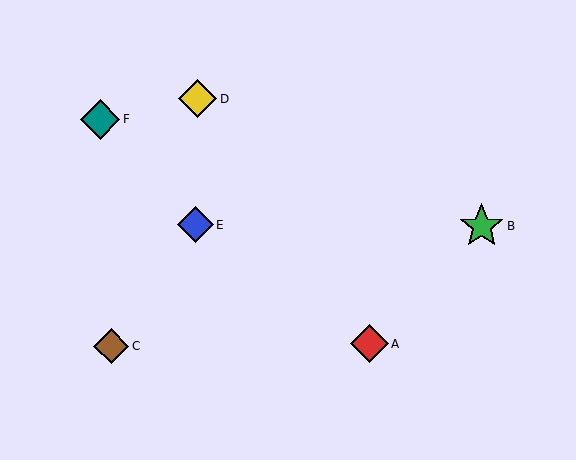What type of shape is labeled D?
Shape D is a yellow diamond.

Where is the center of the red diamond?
The center of the red diamond is at (369, 344).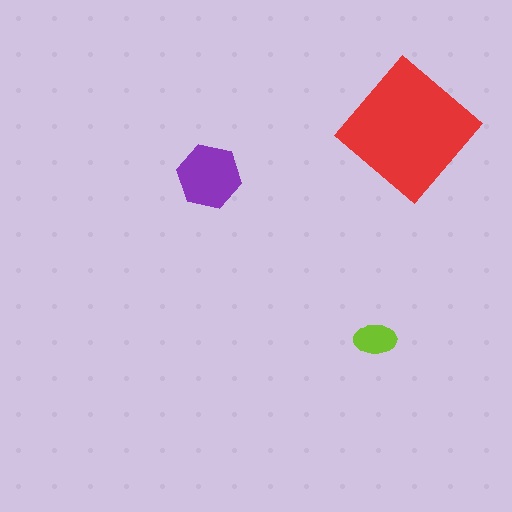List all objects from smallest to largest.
The lime ellipse, the purple hexagon, the red diamond.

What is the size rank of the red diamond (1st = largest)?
1st.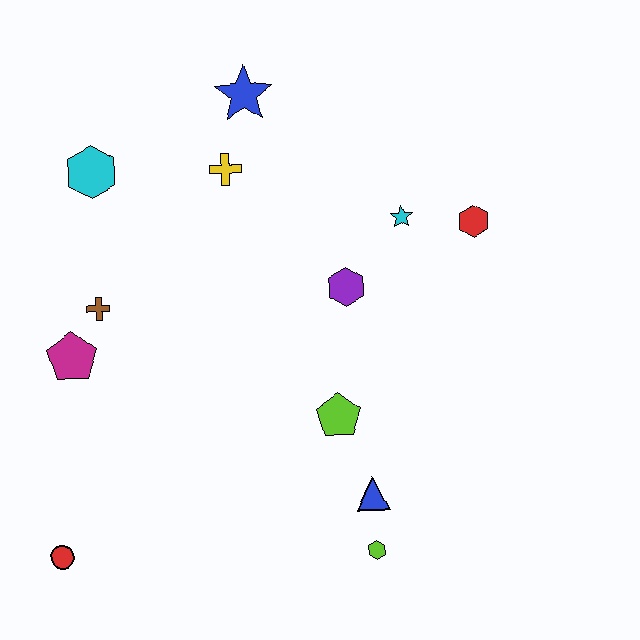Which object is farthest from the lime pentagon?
The cyan hexagon is farthest from the lime pentagon.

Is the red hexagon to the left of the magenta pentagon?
No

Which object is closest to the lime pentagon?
The blue triangle is closest to the lime pentagon.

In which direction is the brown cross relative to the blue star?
The brown cross is below the blue star.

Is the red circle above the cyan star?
No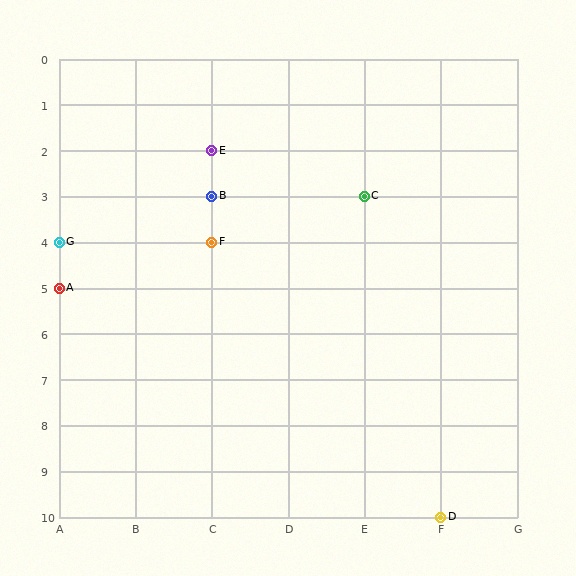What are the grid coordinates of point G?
Point G is at grid coordinates (A, 4).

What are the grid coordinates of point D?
Point D is at grid coordinates (F, 10).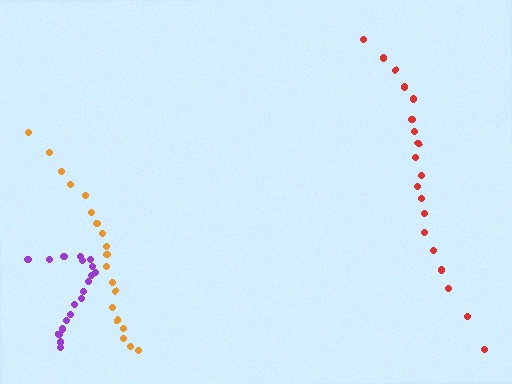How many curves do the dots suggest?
There are 3 distinct paths.